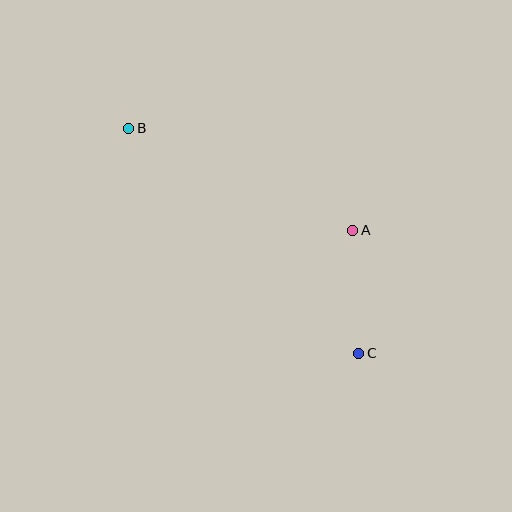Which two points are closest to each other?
Points A and C are closest to each other.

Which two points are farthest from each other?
Points B and C are farthest from each other.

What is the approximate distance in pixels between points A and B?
The distance between A and B is approximately 246 pixels.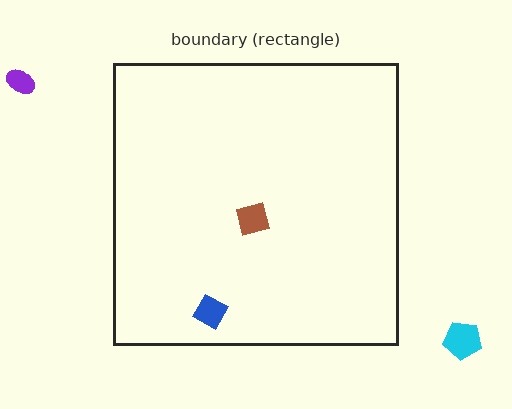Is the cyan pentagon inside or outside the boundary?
Outside.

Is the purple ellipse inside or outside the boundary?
Outside.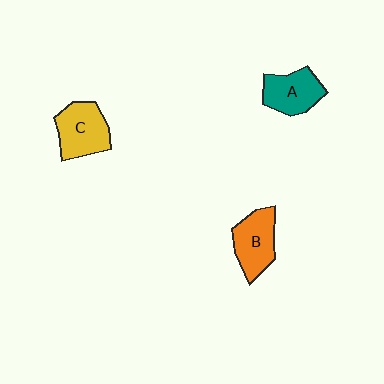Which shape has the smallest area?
Shape A (teal).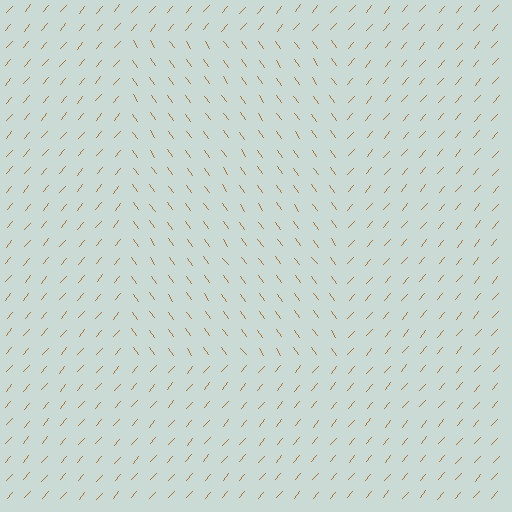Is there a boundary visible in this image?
Yes, there is a texture boundary formed by a change in line orientation.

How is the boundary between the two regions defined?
The boundary is defined purely by a change in line orientation (approximately 77 degrees difference). All lines are the same color and thickness.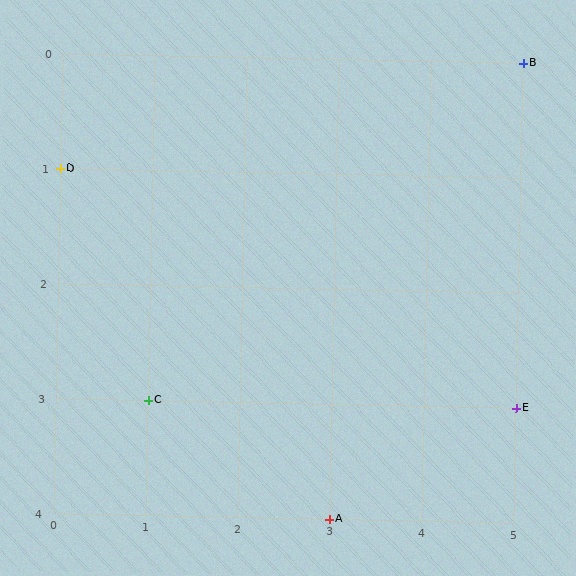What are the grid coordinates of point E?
Point E is at grid coordinates (5, 3).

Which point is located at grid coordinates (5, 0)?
Point B is at (5, 0).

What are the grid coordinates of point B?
Point B is at grid coordinates (5, 0).